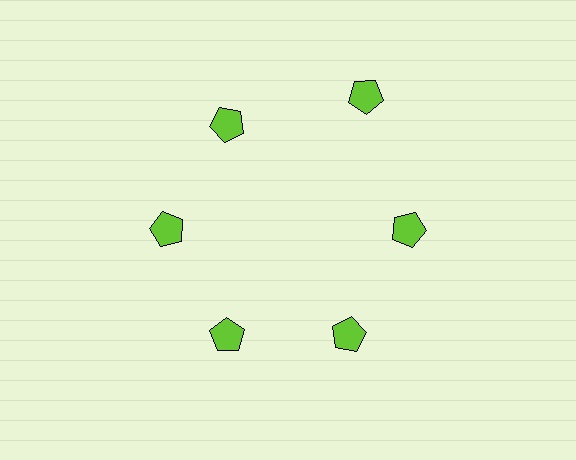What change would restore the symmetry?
The symmetry would be restored by moving it inward, back onto the ring so that all 6 pentagons sit at equal angles and equal distance from the center.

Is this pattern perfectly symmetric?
No. The 6 lime pentagons are arranged in a ring, but one element near the 1 o'clock position is pushed outward from the center, breaking the 6-fold rotational symmetry.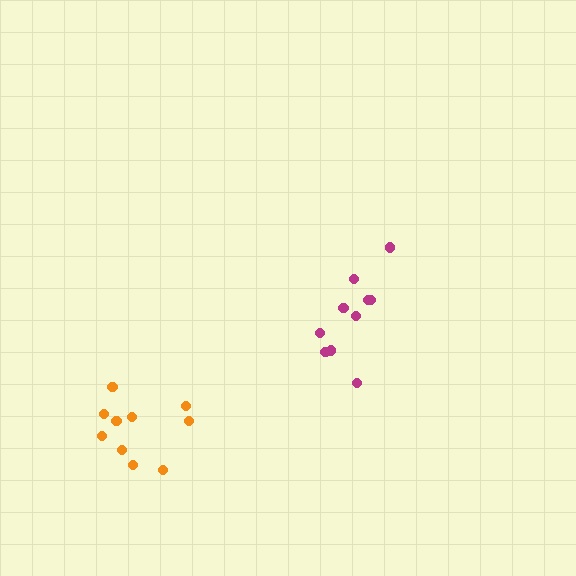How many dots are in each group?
Group 1: 10 dots, Group 2: 10 dots (20 total).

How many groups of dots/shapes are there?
There are 2 groups.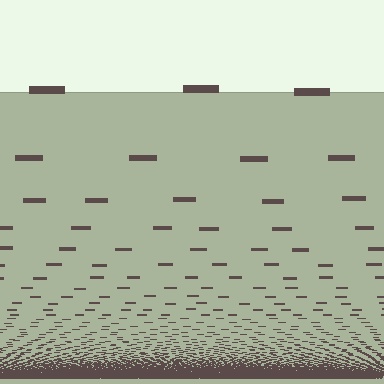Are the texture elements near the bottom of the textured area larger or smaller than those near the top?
Smaller. The gradient is inverted — elements near the bottom are smaller and denser.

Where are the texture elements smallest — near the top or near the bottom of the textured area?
Near the bottom.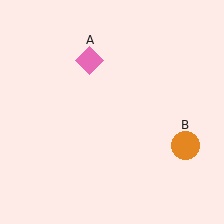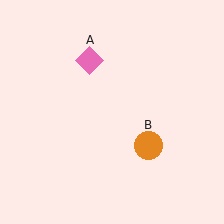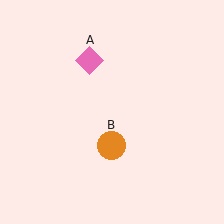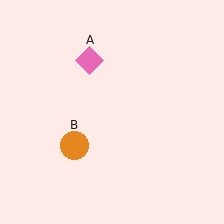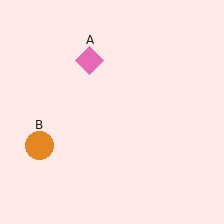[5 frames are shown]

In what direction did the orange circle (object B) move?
The orange circle (object B) moved left.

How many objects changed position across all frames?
1 object changed position: orange circle (object B).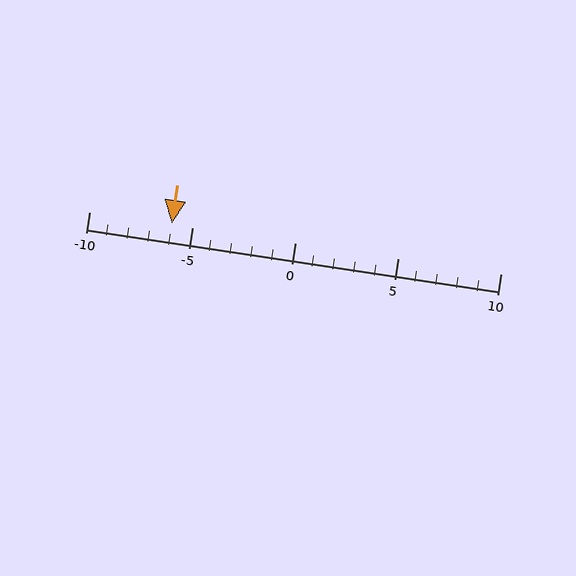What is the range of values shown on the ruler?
The ruler shows values from -10 to 10.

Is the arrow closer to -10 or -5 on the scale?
The arrow is closer to -5.